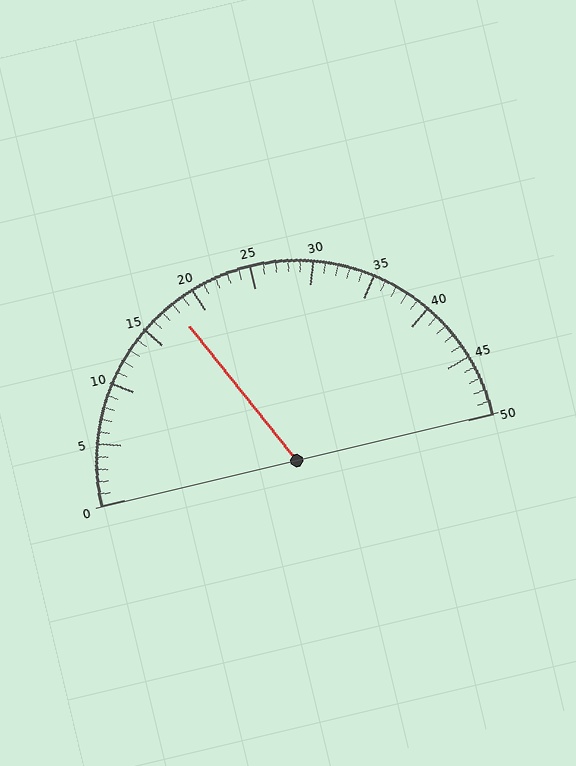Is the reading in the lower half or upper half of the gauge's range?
The reading is in the lower half of the range (0 to 50).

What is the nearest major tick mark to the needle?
The nearest major tick mark is 20.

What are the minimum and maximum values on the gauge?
The gauge ranges from 0 to 50.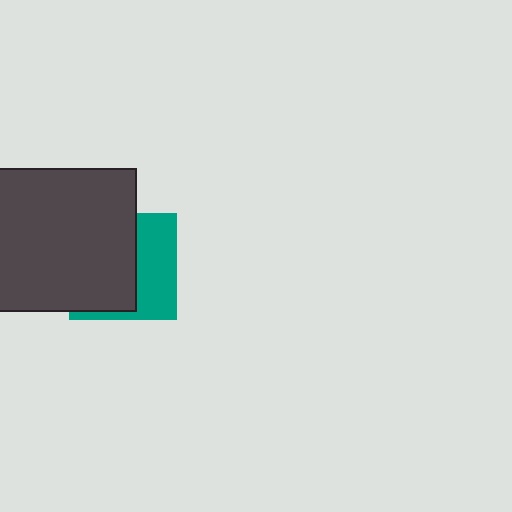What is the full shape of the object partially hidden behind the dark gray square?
The partially hidden object is a teal square.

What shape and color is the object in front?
The object in front is a dark gray square.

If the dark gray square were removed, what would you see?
You would see the complete teal square.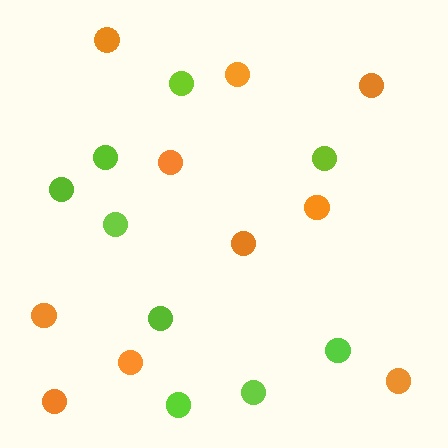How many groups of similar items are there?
There are 2 groups: one group of orange circles (10) and one group of lime circles (9).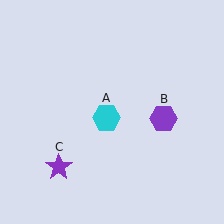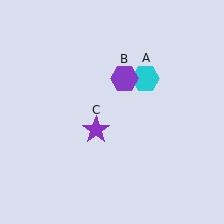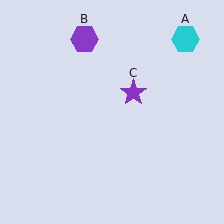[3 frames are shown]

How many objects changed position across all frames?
3 objects changed position: cyan hexagon (object A), purple hexagon (object B), purple star (object C).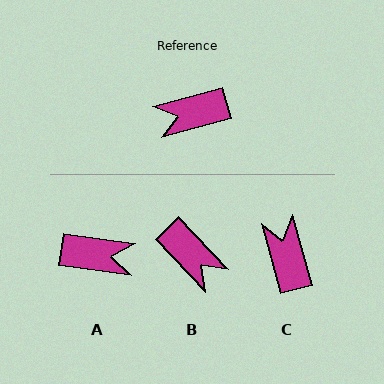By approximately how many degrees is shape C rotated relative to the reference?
Approximately 90 degrees clockwise.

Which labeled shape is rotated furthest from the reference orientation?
A, about 157 degrees away.